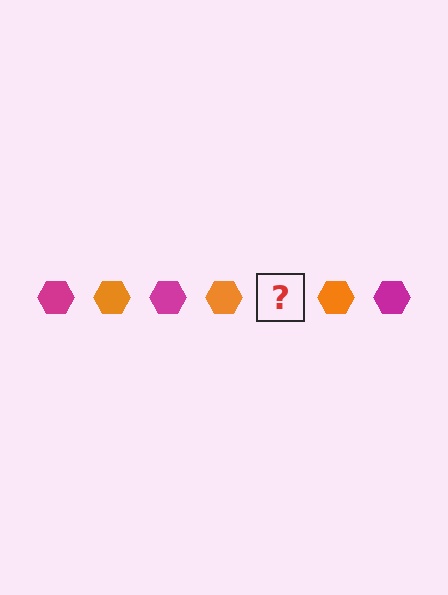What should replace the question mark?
The question mark should be replaced with a magenta hexagon.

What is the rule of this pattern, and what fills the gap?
The rule is that the pattern cycles through magenta, orange hexagons. The gap should be filled with a magenta hexagon.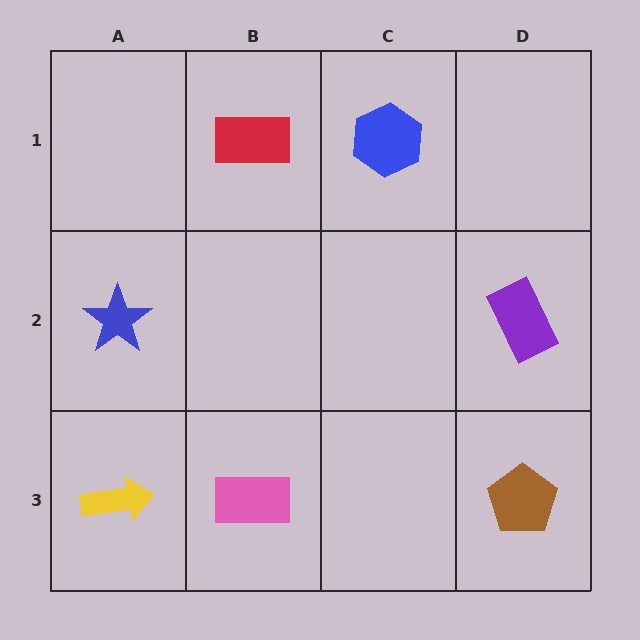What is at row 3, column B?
A pink rectangle.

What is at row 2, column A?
A blue star.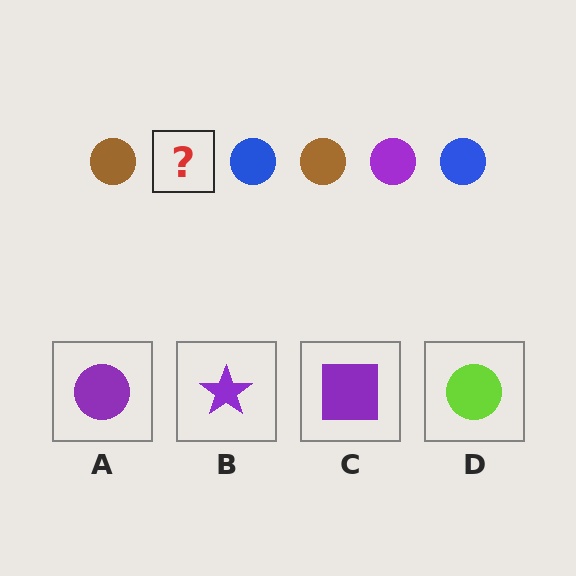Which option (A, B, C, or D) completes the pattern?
A.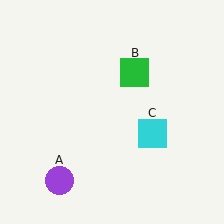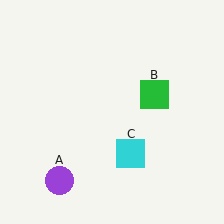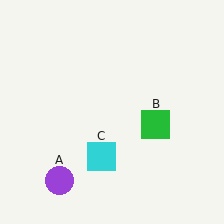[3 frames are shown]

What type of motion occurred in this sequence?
The green square (object B), cyan square (object C) rotated clockwise around the center of the scene.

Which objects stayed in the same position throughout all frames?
Purple circle (object A) remained stationary.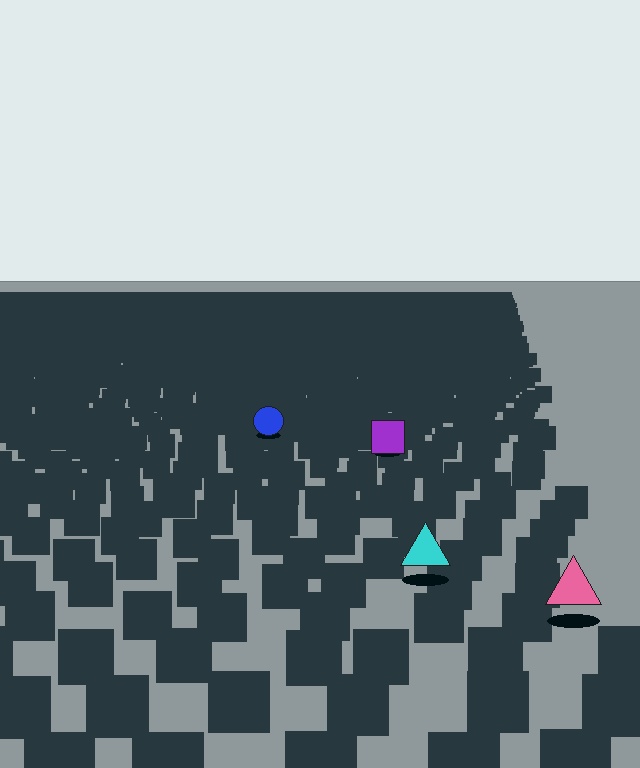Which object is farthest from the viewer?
The blue circle is farthest from the viewer. It appears smaller and the ground texture around it is denser.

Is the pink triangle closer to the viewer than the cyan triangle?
Yes. The pink triangle is closer — you can tell from the texture gradient: the ground texture is coarser near it.